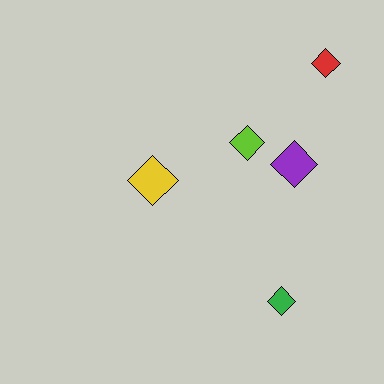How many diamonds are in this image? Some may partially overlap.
There are 5 diamonds.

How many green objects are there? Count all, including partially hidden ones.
There is 1 green object.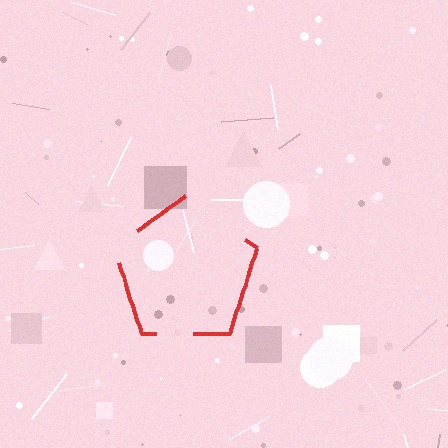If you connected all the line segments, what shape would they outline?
They would outline a pentagon.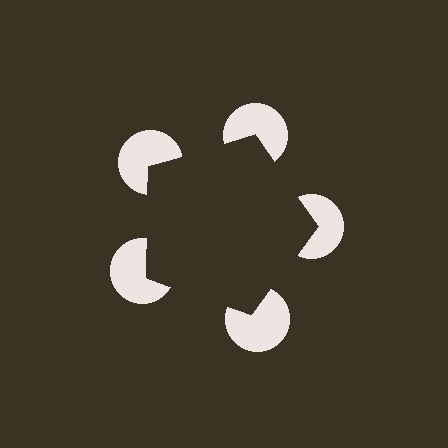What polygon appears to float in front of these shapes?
An illusory pentagon — its edges are inferred from the aligned wedge cuts in the pac-man discs, not physically drawn.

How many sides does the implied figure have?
5 sides.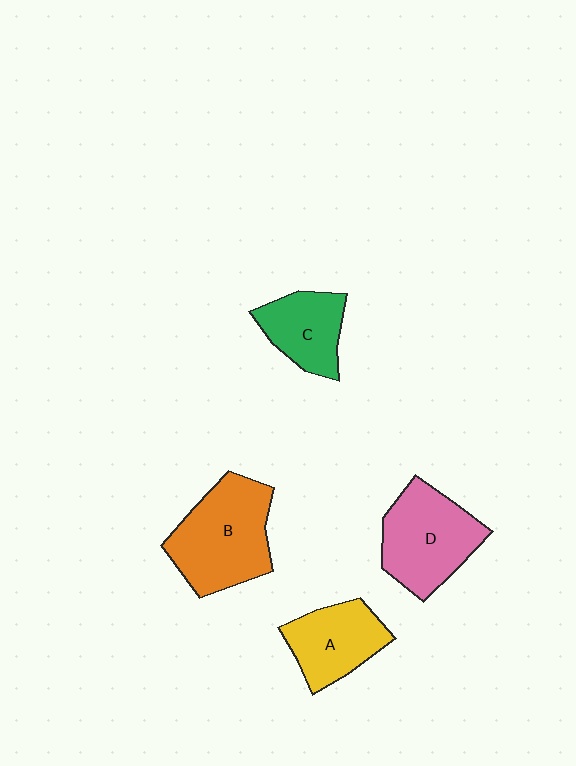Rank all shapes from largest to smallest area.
From largest to smallest: B (orange), D (pink), A (yellow), C (green).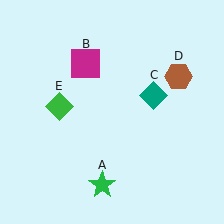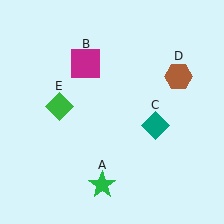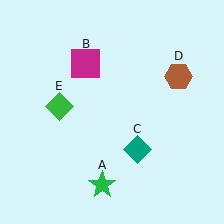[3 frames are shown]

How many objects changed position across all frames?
1 object changed position: teal diamond (object C).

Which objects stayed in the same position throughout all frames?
Green star (object A) and magenta square (object B) and brown hexagon (object D) and green diamond (object E) remained stationary.